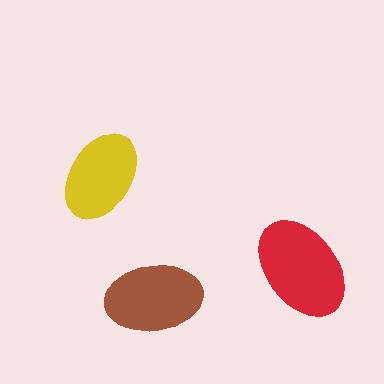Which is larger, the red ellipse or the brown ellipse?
The red one.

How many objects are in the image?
There are 3 objects in the image.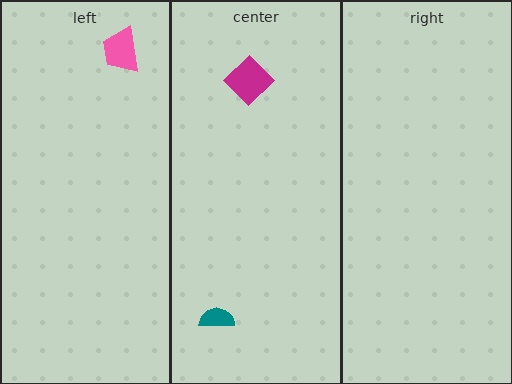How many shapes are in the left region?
1.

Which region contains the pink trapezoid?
The left region.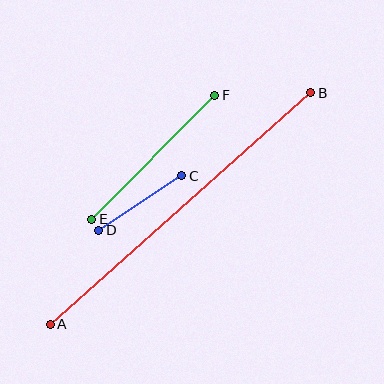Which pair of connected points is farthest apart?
Points A and B are farthest apart.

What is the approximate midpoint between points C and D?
The midpoint is at approximately (140, 203) pixels.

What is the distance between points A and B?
The distance is approximately 349 pixels.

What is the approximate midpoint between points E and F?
The midpoint is at approximately (153, 157) pixels.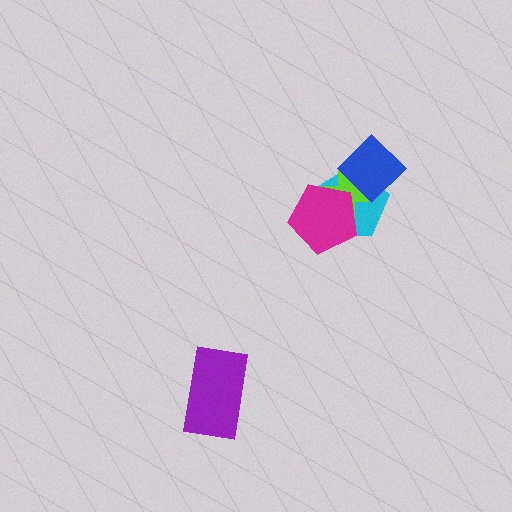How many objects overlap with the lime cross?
3 objects overlap with the lime cross.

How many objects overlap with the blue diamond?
2 objects overlap with the blue diamond.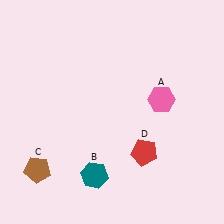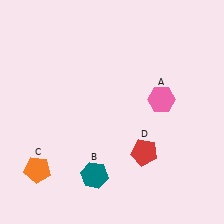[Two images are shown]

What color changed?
The pentagon (C) changed from brown in Image 1 to orange in Image 2.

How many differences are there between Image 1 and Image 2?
There is 1 difference between the two images.